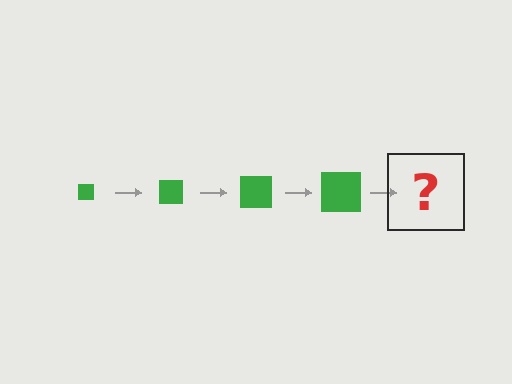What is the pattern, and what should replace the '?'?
The pattern is that the square gets progressively larger each step. The '?' should be a green square, larger than the previous one.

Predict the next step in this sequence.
The next step is a green square, larger than the previous one.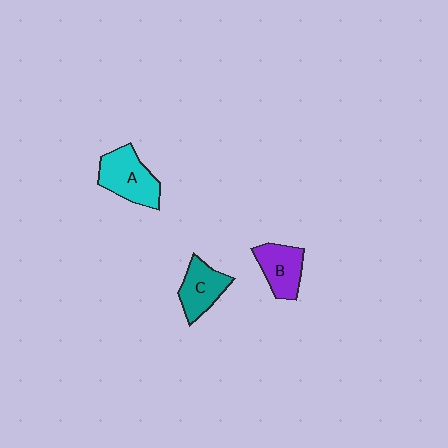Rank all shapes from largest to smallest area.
From largest to smallest: A (cyan), C (teal), B (purple).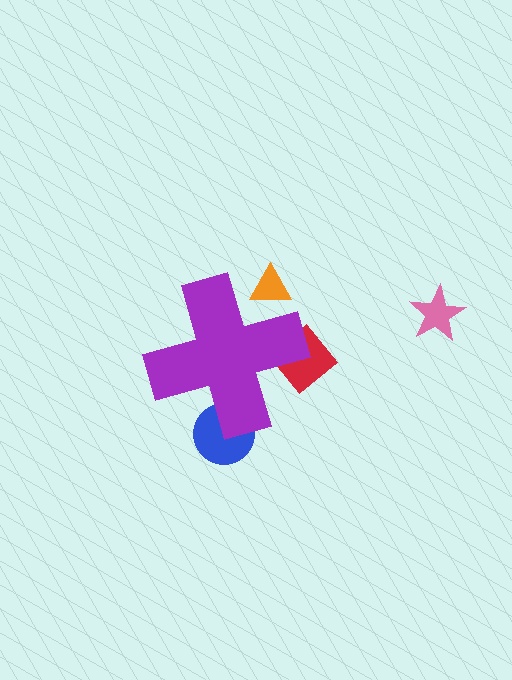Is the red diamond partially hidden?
Yes, the red diamond is partially hidden behind the purple cross.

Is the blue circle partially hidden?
Yes, the blue circle is partially hidden behind the purple cross.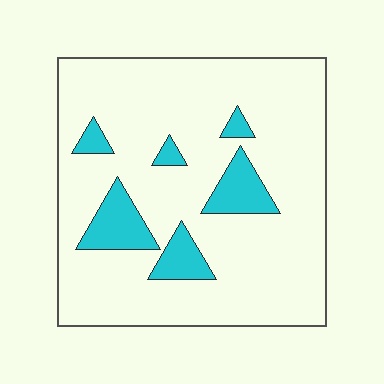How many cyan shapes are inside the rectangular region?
6.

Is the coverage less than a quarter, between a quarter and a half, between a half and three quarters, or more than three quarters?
Less than a quarter.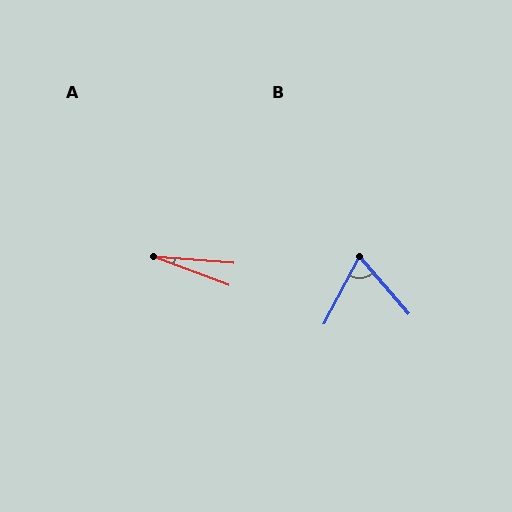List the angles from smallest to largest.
A (16°), B (68°).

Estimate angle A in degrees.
Approximately 16 degrees.